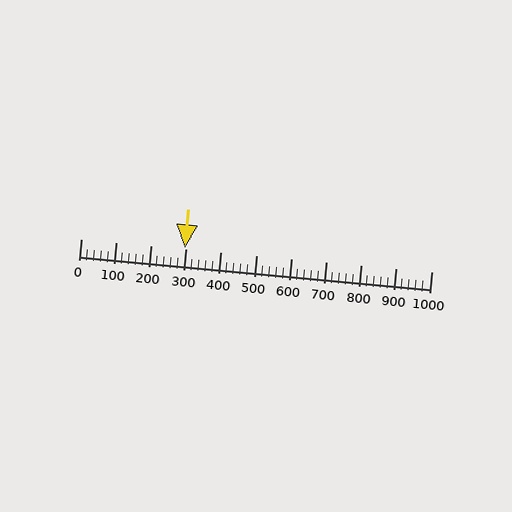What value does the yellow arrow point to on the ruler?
The yellow arrow points to approximately 296.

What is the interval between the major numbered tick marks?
The major tick marks are spaced 100 units apart.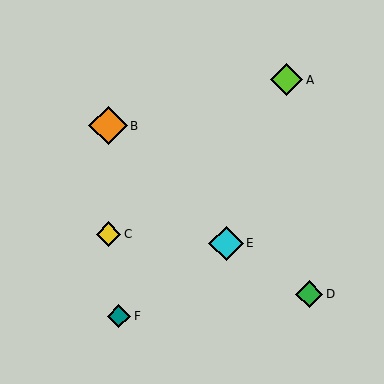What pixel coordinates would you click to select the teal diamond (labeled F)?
Click at (119, 316) to select the teal diamond F.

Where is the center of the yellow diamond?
The center of the yellow diamond is at (108, 234).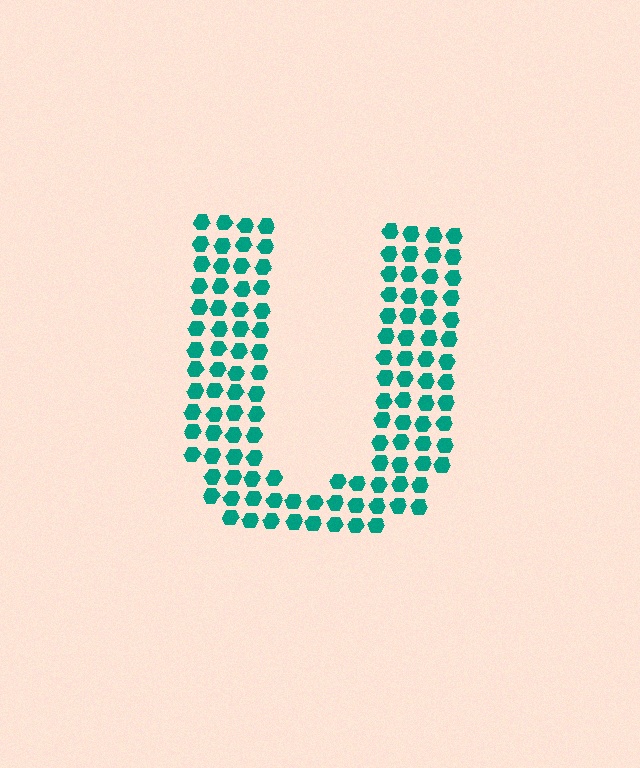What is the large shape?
The large shape is the letter U.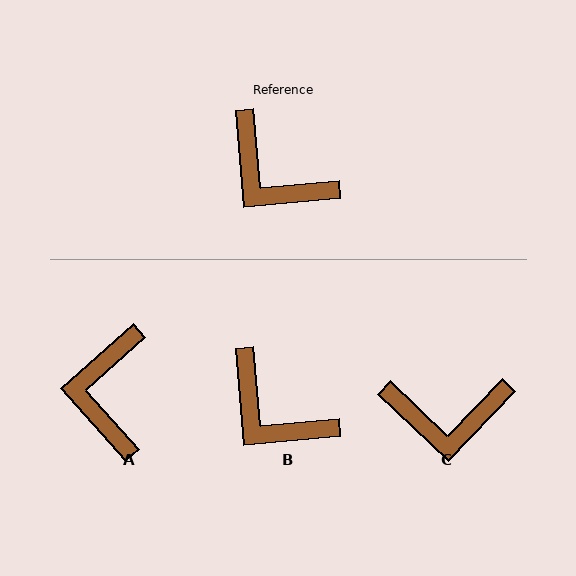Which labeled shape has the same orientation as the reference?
B.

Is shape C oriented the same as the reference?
No, it is off by about 41 degrees.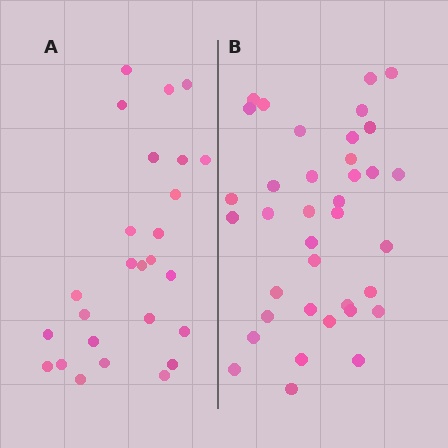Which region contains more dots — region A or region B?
Region B (the right region) has more dots.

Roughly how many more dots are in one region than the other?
Region B has roughly 12 or so more dots than region A.